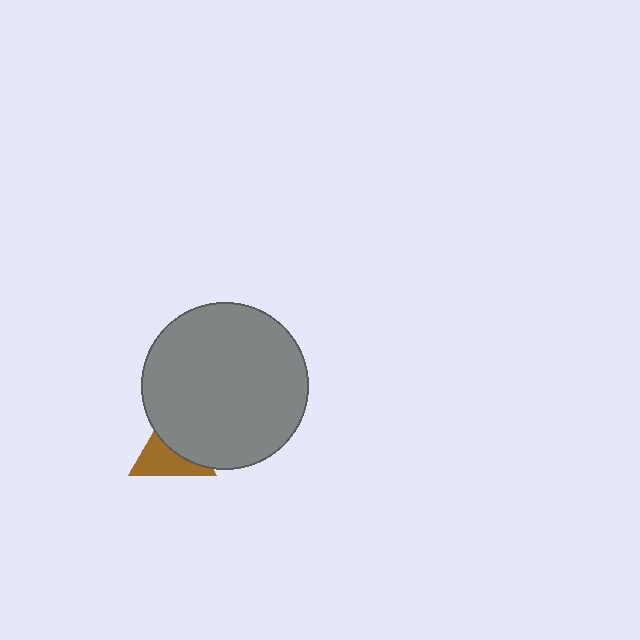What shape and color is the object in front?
The object in front is a gray circle.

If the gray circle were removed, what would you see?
You would see the complete brown triangle.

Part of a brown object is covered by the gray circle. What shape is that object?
It is a triangle.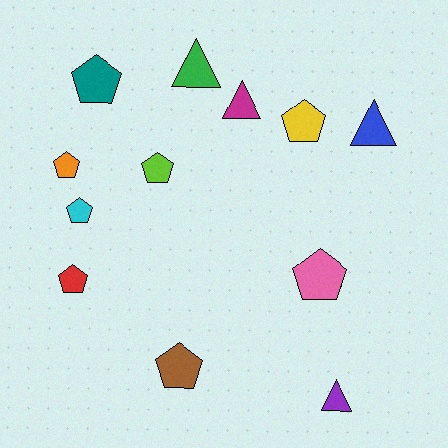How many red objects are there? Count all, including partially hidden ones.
There is 1 red object.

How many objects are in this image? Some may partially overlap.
There are 12 objects.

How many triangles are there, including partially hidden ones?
There are 4 triangles.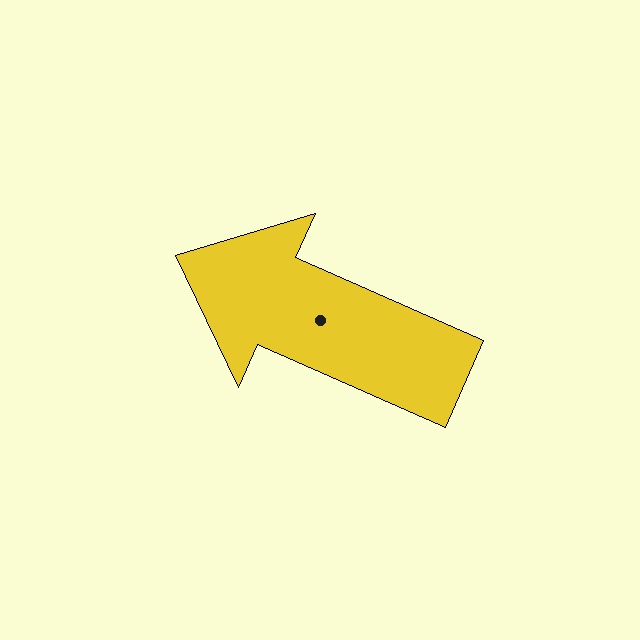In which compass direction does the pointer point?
Northwest.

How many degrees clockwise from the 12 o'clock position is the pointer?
Approximately 294 degrees.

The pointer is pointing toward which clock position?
Roughly 10 o'clock.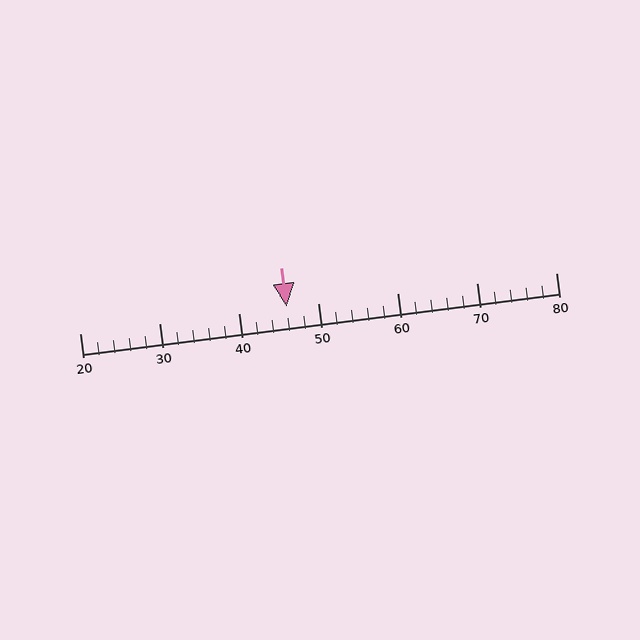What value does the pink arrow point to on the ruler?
The pink arrow points to approximately 46.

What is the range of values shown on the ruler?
The ruler shows values from 20 to 80.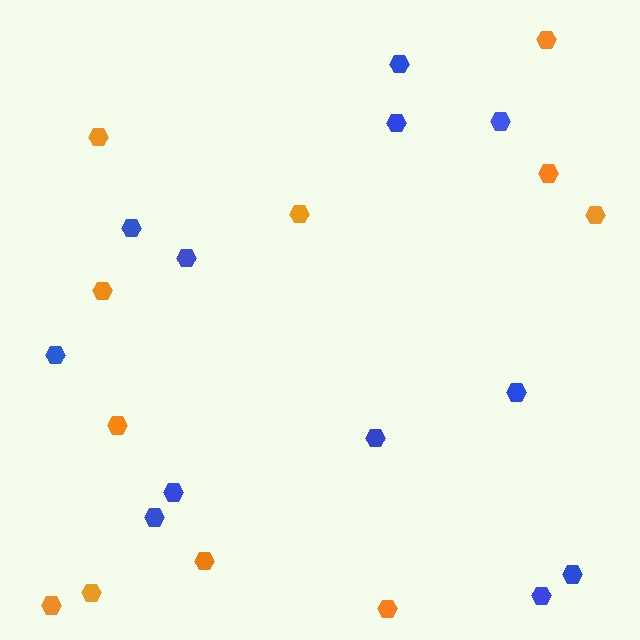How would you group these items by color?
There are 2 groups: one group of orange hexagons (11) and one group of blue hexagons (12).